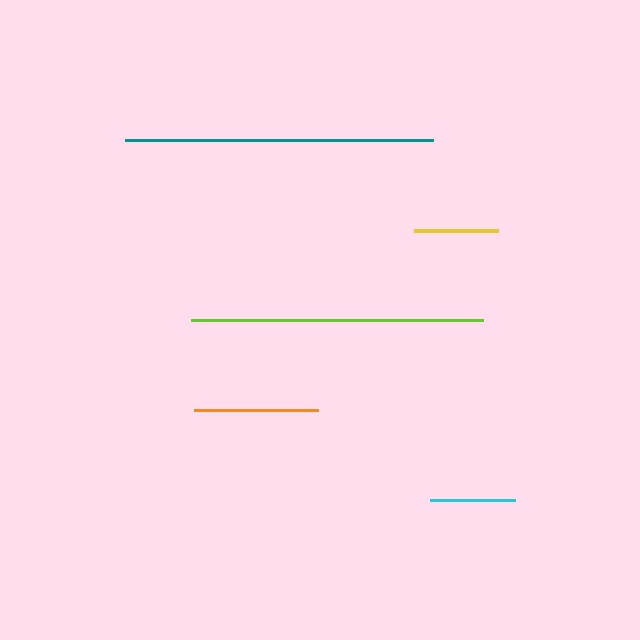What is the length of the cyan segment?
The cyan segment is approximately 86 pixels long.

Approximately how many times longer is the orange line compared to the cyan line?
The orange line is approximately 1.4 times the length of the cyan line.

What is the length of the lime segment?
The lime segment is approximately 292 pixels long.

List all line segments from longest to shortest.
From longest to shortest: teal, lime, orange, cyan, yellow.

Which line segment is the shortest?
The yellow line is the shortest at approximately 84 pixels.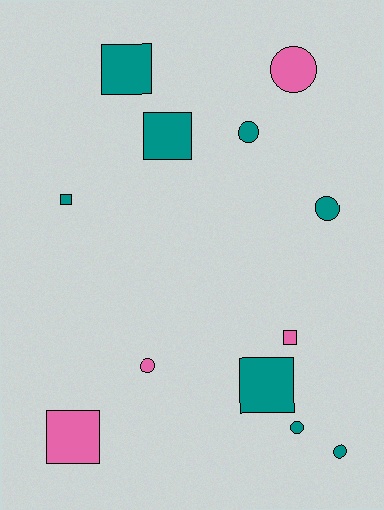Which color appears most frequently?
Teal, with 8 objects.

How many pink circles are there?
There are 2 pink circles.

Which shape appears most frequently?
Circle, with 6 objects.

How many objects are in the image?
There are 12 objects.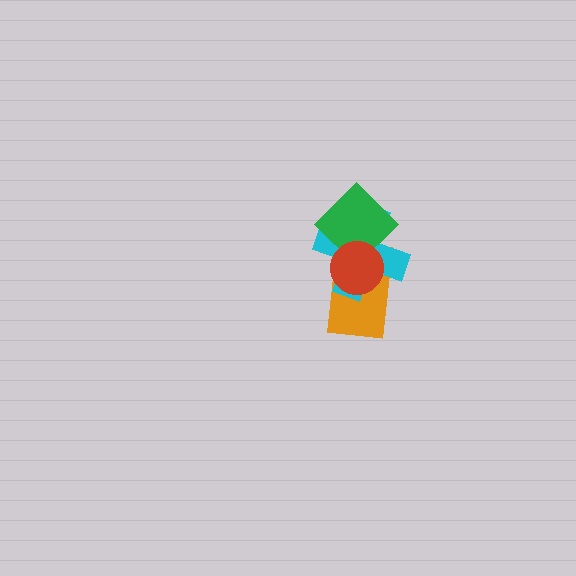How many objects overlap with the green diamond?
3 objects overlap with the green diamond.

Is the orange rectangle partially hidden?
Yes, it is partially covered by another shape.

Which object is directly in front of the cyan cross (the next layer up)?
The green diamond is directly in front of the cyan cross.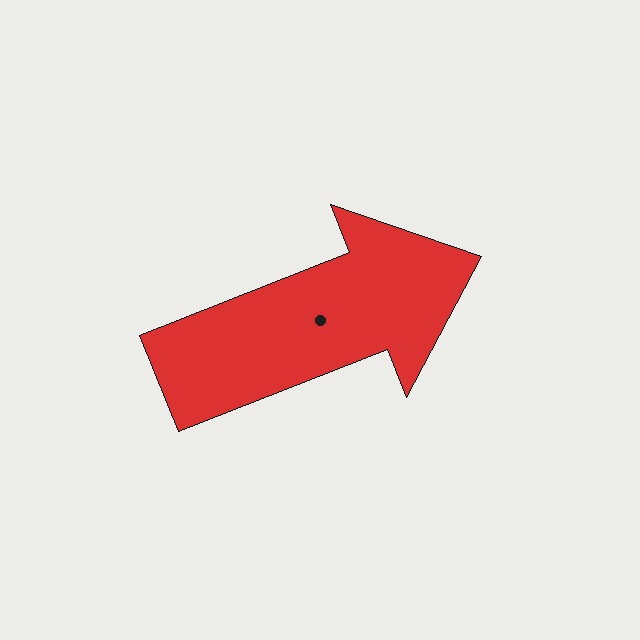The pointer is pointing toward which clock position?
Roughly 2 o'clock.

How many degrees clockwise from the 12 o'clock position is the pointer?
Approximately 68 degrees.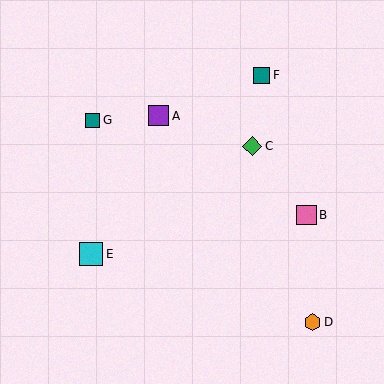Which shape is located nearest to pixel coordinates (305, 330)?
The orange hexagon (labeled D) at (313, 322) is nearest to that location.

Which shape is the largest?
The cyan square (labeled E) is the largest.